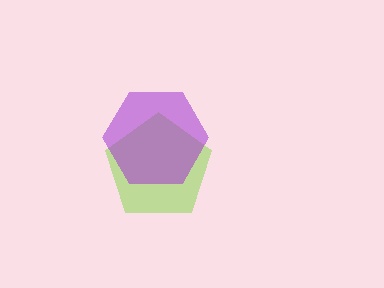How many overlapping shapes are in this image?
There are 2 overlapping shapes in the image.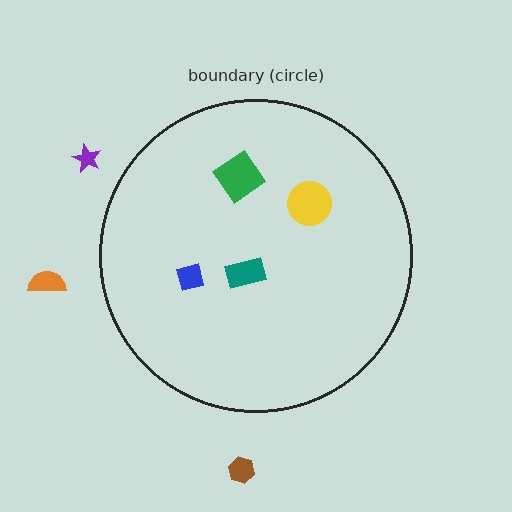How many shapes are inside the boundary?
4 inside, 3 outside.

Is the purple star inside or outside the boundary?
Outside.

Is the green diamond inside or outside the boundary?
Inside.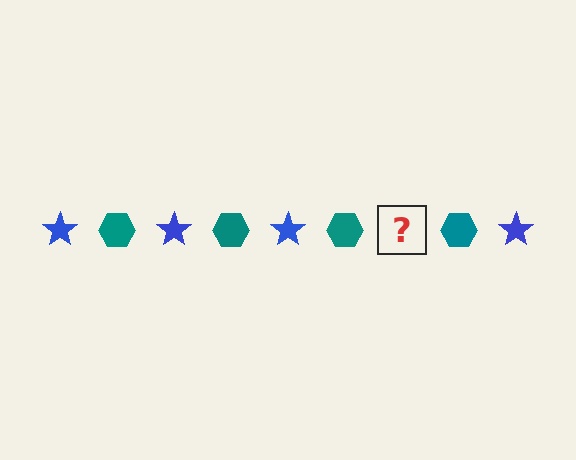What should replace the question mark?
The question mark should be replaced with a blue star.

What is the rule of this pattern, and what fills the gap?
The rule is that the pattern alternates between blue star and teal hexagon. The gap should be filled with a blue star.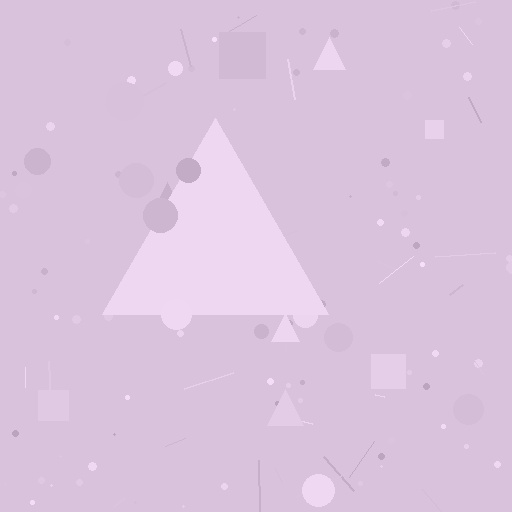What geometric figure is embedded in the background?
A triangle is embedded in the background.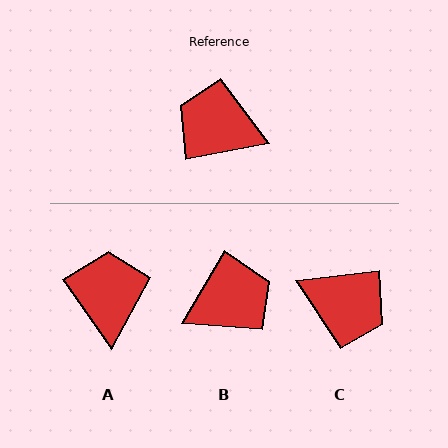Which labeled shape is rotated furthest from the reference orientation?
C, about 176 degrees away.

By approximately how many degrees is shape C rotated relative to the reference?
Approximately 176 degrees counter-clockwise.